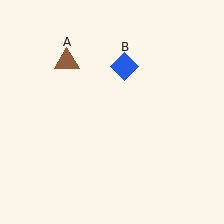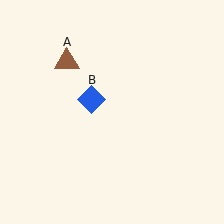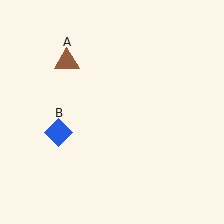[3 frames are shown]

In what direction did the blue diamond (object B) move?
The blue diamond (object B) moved down and to the left.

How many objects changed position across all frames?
1 object changed position: blue diamond (object B).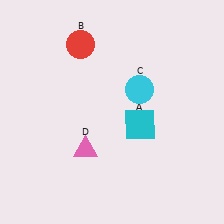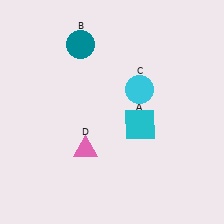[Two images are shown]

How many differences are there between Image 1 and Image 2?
There is 1 difference between the two images.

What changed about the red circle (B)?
In Image 1, B is red. In Image 2, it changed to teal.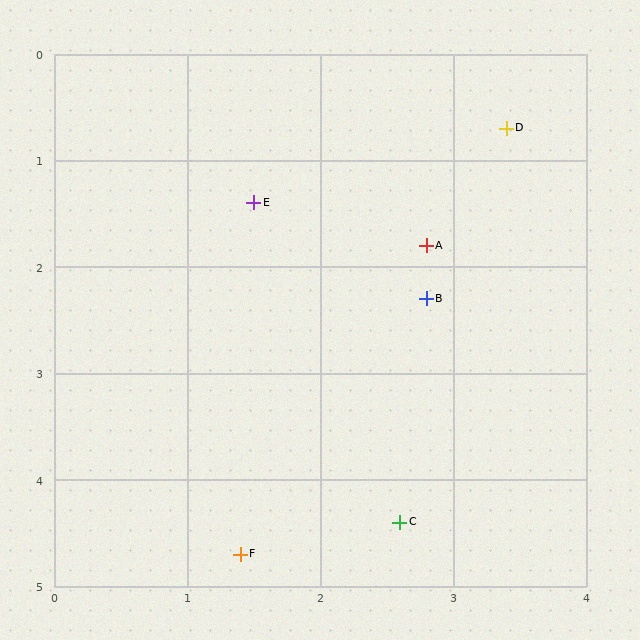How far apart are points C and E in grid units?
Points C and E are about 3.2 grid units apart.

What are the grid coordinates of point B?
Point B is at approximately (2.8, 2.3).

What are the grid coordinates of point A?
Point A is at approximately (2.8, 1.8).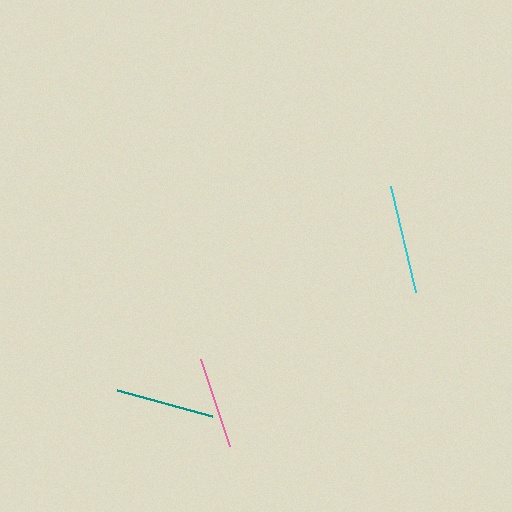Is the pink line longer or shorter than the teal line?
The teal line is longer than the pink line.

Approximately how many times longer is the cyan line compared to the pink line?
The cyan line is approximately 1.2 times the length of the pink line.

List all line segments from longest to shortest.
From longest to shortest: cyan, teal, pink.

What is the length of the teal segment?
The teal segment is approximately 98 pixels long.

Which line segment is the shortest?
The pink line is the shortest at approximately 91 pixels.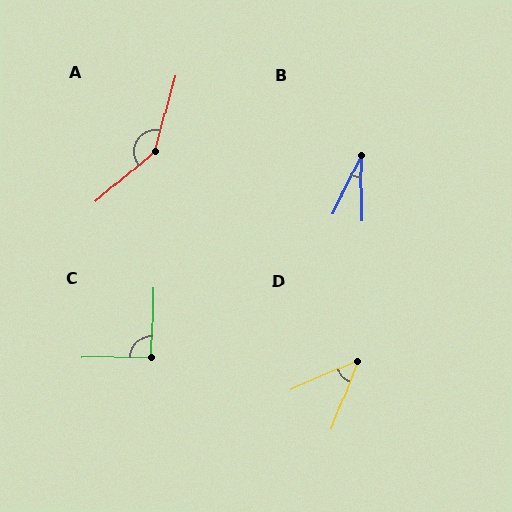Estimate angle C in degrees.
Approximately 92 degrees.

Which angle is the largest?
A, at approximately 145 degrees.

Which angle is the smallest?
B, at approximately 26 degrees.